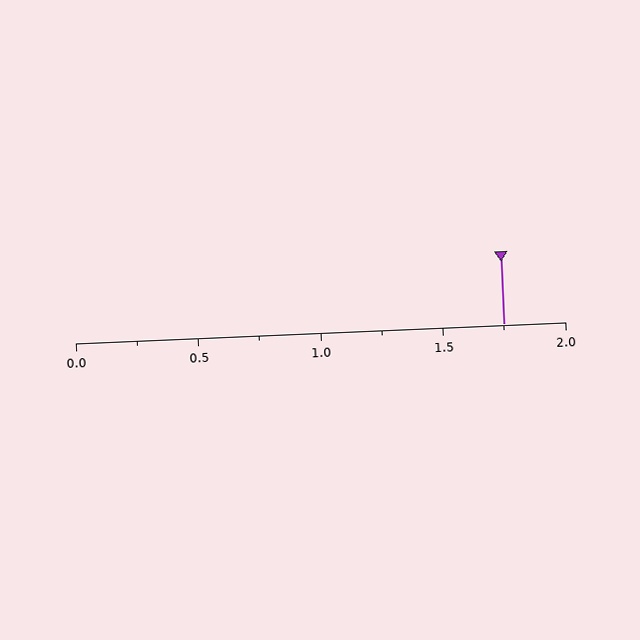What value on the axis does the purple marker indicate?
The marker indicates approximately 1.75.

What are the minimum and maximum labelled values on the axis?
The axis runs from 0.0 to 2.0.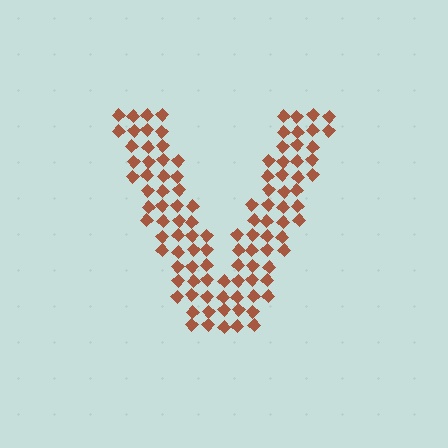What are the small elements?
The small elements are diamonds.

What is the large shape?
The large shape is the letter V.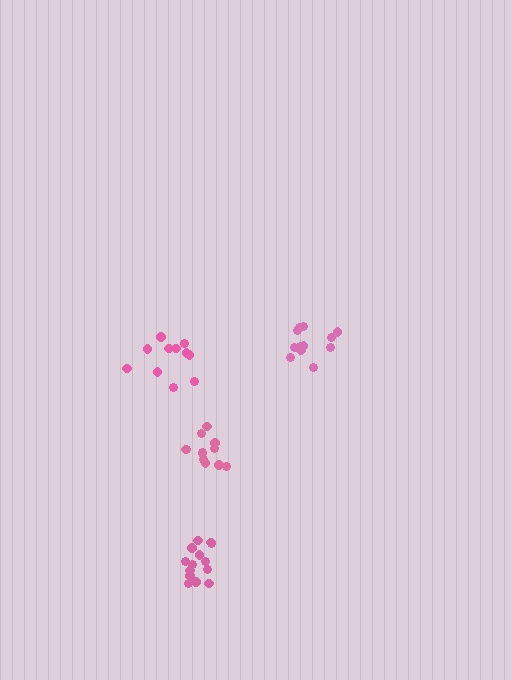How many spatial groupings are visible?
There are 4 spatial groupings.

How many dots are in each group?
Group 1: 15 dots, Group 2: 12 dots, Group 3: 11 dots, Group 4: 12 dots (50 total).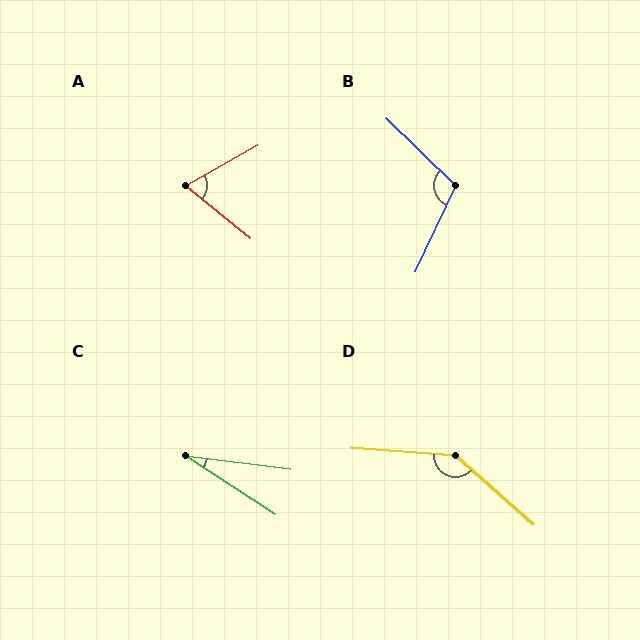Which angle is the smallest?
C, at approximately 26 degrees.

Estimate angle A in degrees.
Approximately 68 degrees.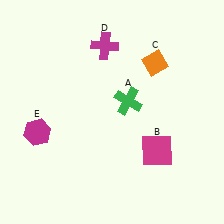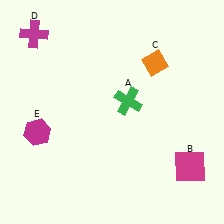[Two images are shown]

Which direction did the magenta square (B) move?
The magenta square (B) moved right.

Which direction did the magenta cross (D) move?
The magenta cross (D) moved left.